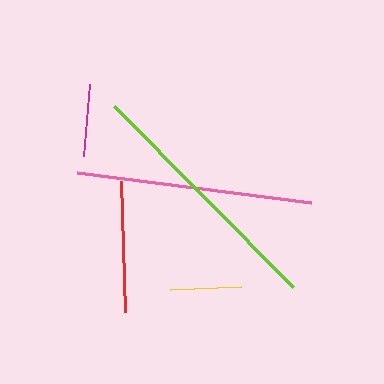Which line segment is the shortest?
The yellow line is the shortest at approximately 71 pixels.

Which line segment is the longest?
The lime line is the longest at approximately 254 pixels.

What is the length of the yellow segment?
The yellow segment is approximately 71 pixels long.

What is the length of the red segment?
The red segment is approximately 130 pixels long.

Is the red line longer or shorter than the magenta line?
The red line is longer than the magenta line.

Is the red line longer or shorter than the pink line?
The pink line is longer than the red line.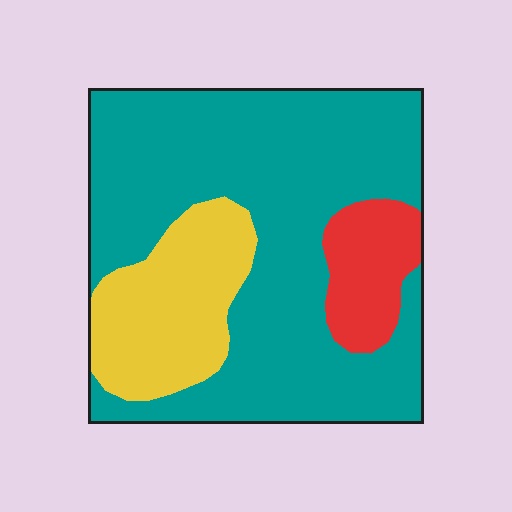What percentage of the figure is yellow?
Yellow takes up about one fifth (1/5) of the figure.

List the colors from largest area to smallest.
From largest to smallest: teal, yellow, red.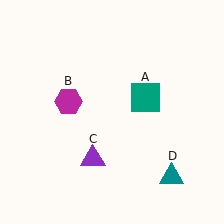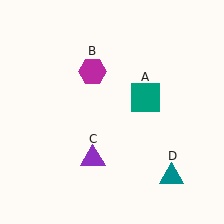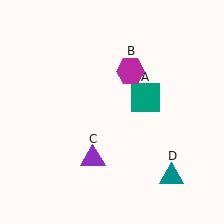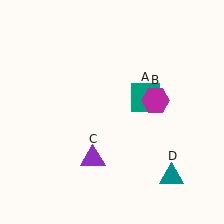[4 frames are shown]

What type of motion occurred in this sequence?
The magenta hexagon (object B) rotated clockwise around the center of the scene.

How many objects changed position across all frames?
1 object changed position: magenta hexagon (object B).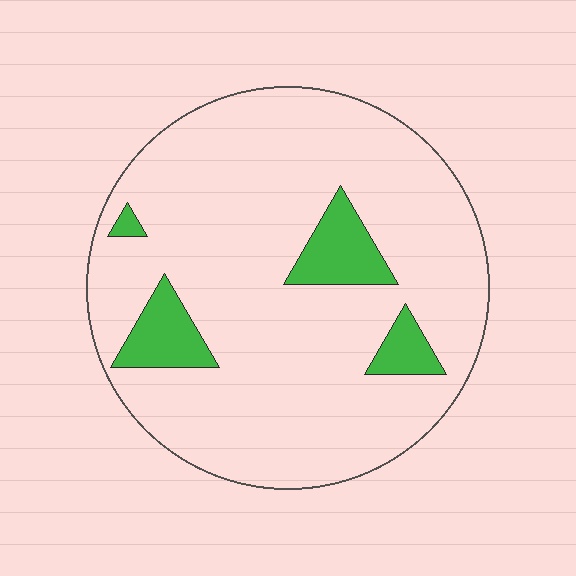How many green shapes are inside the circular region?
4.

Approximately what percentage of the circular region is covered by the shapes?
Approximately 10%.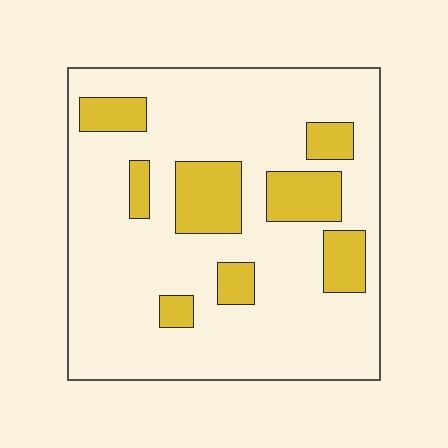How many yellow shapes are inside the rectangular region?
8.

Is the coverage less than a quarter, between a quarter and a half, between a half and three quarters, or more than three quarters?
Less than a quarter.